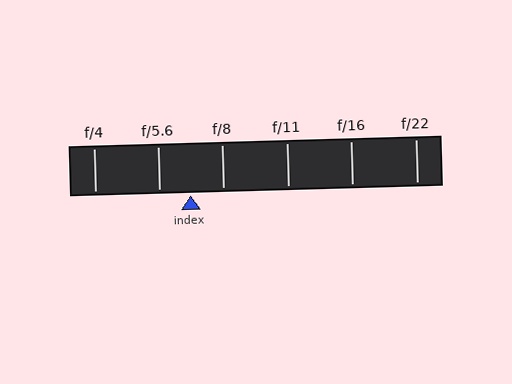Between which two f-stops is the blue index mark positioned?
The index mark is between f/5.6 and f/8.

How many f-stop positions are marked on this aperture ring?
There are 6 f-stop positions marked.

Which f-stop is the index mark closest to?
The index mark is closest to f/5.6.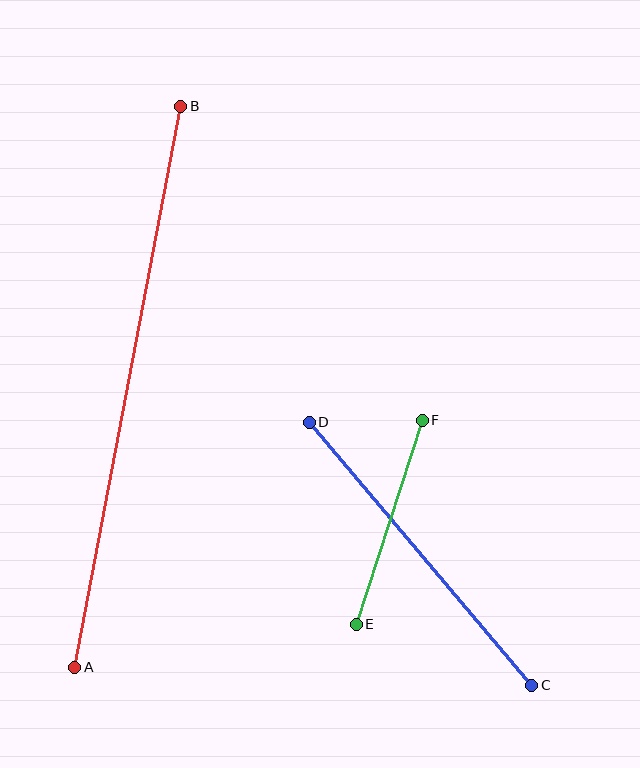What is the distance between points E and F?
The distance is approximately 215 pixels.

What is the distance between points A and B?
The distance is approximately 571 pixels.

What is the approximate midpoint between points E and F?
The midpoint is at approximately (389, 522) pixels.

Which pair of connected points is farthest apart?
Points A and B are farthest apart.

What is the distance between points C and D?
The distance is approximately 344 pixels.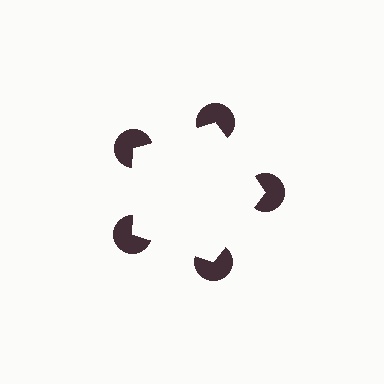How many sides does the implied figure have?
5 sides.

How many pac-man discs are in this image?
There are 5 — one at each vertex of the illusory pentagon.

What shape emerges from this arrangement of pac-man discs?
An illusory pentagon — its edges are inferred from the aligned wedge cuts in the pac-man discs, not physically drawn.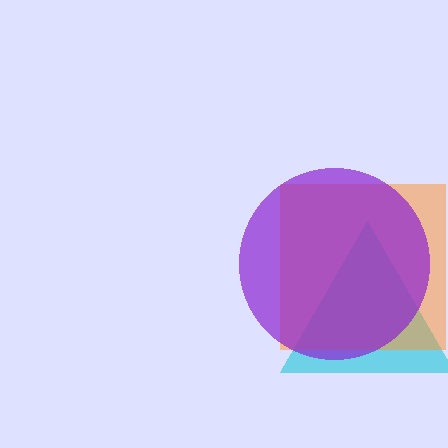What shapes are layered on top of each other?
The layered shapes are: a cyan triangle, an orange square, a purple circle.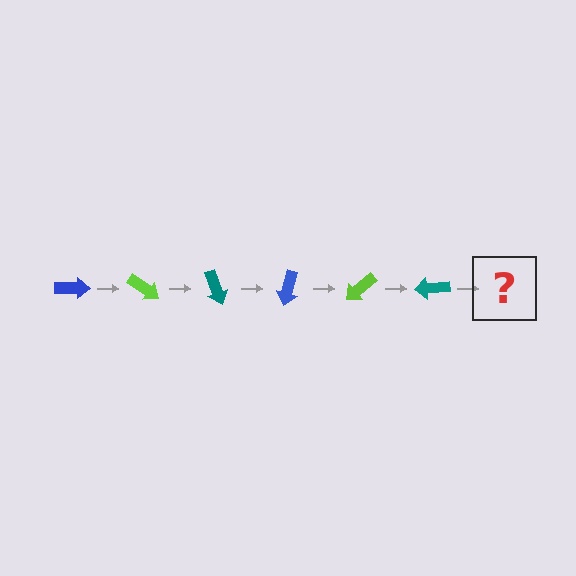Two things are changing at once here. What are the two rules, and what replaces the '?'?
The two rules are that it rotates 35 degrees each step and the color cycles through blue, lime, and teal. The '?' should be a blue arrow, rotated 210 degrees from the start.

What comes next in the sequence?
The next element should be a blue arrow, rotated 210 degrees from the start.